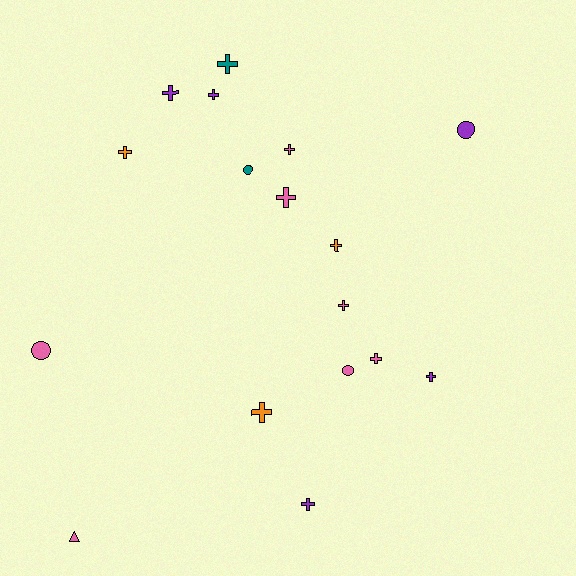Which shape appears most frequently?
Cross, with 12 objects.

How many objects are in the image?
There are 17 objects.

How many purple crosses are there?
There are 4 purple crosses.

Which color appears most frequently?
Pink, with 7 objects.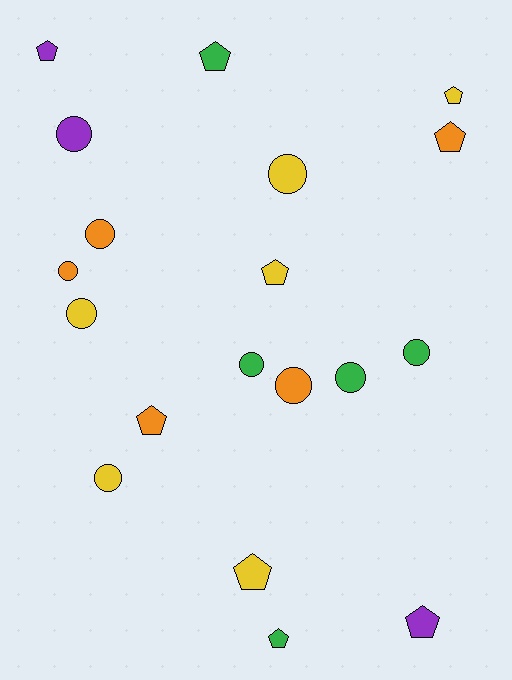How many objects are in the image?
There are 19 objects.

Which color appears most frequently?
Yellow, with 6 objects.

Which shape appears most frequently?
Circle, with 10 objects.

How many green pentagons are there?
There are 2 green pentagons.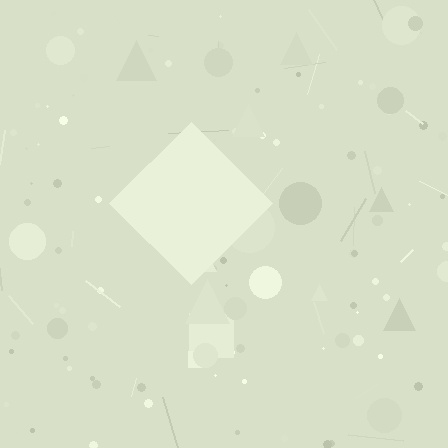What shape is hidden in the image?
A diamond is hidden in the image.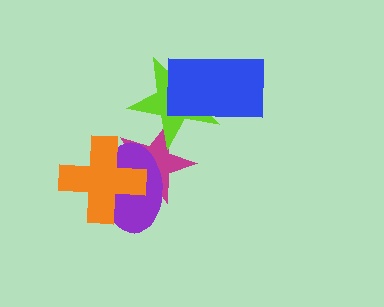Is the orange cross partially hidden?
No, no other shape covers it.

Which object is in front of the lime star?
The blue rectangle is in front of the lime star.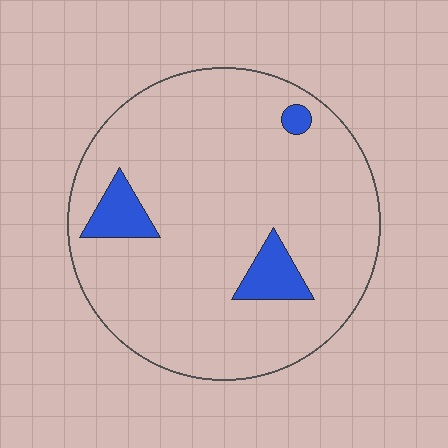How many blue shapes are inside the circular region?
3.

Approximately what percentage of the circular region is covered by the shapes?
Approximately 10%.